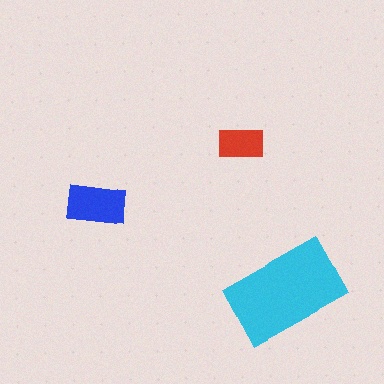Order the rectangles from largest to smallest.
the cyan one, the blue one, the red one.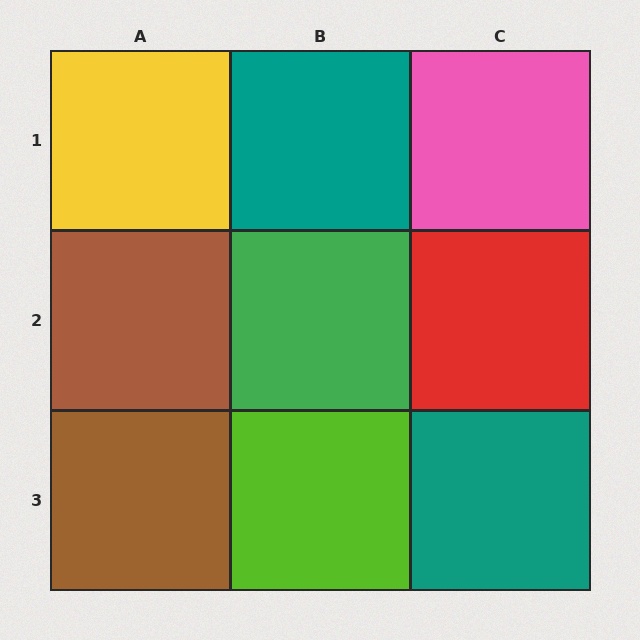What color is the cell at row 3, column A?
Brown.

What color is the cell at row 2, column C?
Red.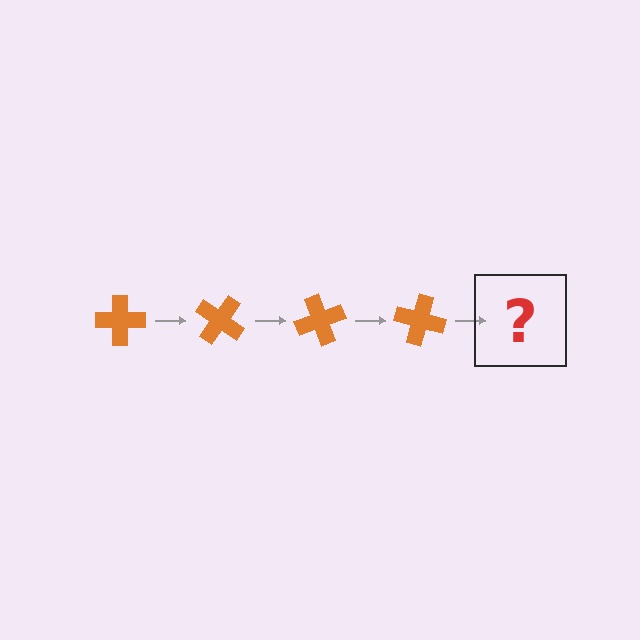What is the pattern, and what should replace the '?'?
The pattern is that the cross rotates 35 degrees each step. The '?' should be an orange cross rotated 140 degrees.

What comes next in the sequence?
The next element should be an orange cross rotated 140 degrees.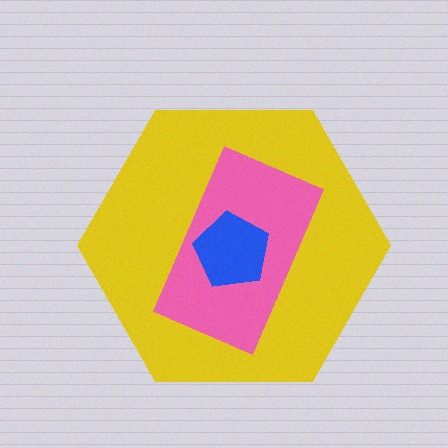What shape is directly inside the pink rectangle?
The blue pentagon.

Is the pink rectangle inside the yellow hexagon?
Yes.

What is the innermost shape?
The blue pentagon.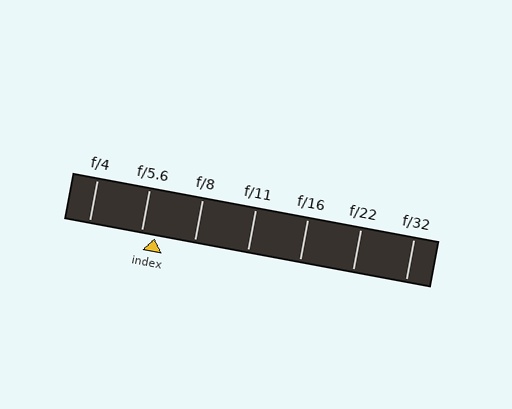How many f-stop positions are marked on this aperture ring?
There are 7 f-stop positions marked.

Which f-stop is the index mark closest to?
The index mark is closest to f/5.6.